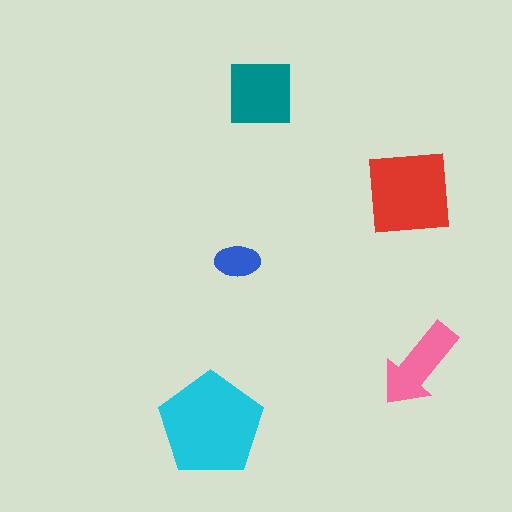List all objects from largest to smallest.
The cyan pentagon, the red square, the teal square, the pink arrow, the blue ellipse.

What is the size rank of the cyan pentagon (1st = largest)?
1st.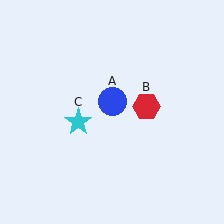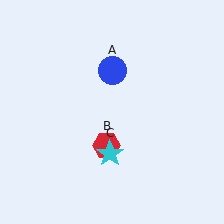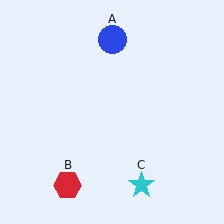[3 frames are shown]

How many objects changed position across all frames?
3 objects changed position: blue circle (object A), red hexagon (object B), cyan star (object C).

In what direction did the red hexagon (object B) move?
The red hexagon (object B) moved down and to the left.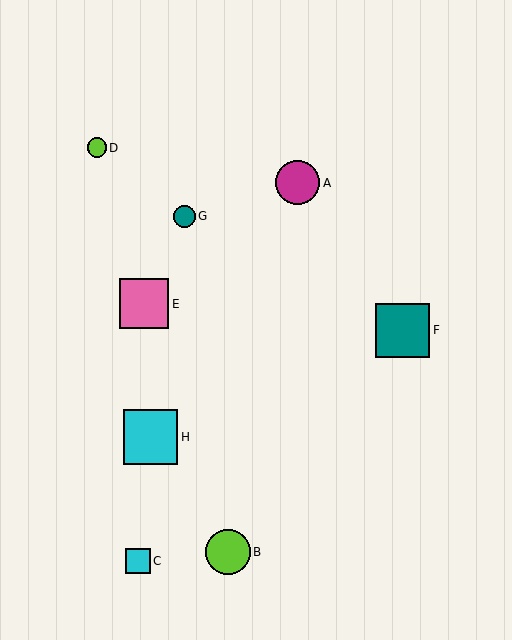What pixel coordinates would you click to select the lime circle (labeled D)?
Click at (97, 148) to select the lime circle D.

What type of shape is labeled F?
Shape F is a teal square.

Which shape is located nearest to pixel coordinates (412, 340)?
The teal square (labeled F) at (403, 330) is nearest to that location.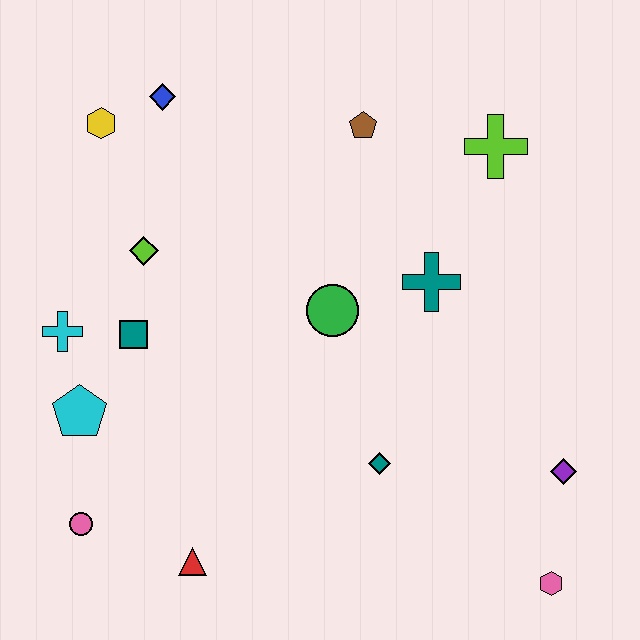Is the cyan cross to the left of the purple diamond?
Yes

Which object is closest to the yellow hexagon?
The blue diamond is closest to the yellow hexagon.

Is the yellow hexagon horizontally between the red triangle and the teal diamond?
No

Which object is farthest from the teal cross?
The pink circle is farthest from the teal cross.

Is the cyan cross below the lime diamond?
Yes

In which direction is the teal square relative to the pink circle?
The teal square is above the pink circle.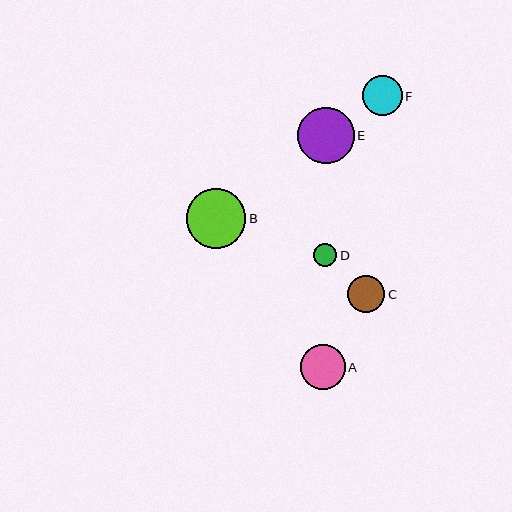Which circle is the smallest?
Circle D is the smallest with a size of approximately 23 pixels.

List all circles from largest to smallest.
From largest to smallest: B, E, A, F, C, D.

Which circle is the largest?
Circle B is the largest with a size of approximately 60 pixels.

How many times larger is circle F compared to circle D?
Circle F is approximately 1.7 times the size of circle D.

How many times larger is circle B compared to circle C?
Circle B is approximately 1.6 times the size of circle C.